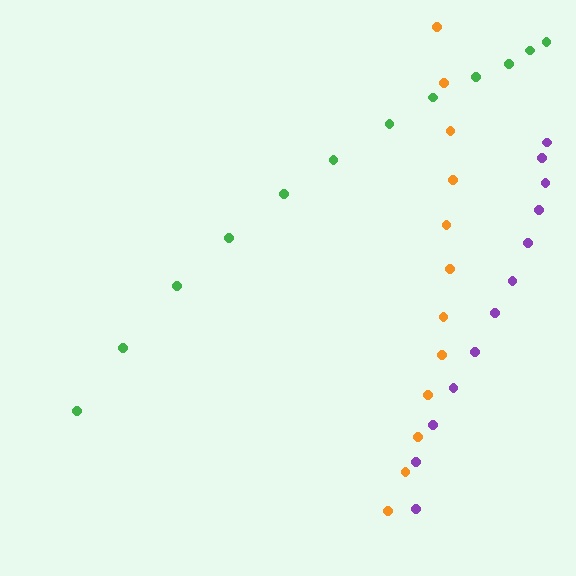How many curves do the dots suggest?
There are 3 distinct paths.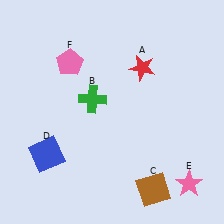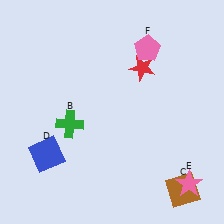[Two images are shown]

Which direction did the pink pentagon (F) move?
The pink pentagon (F) moved right.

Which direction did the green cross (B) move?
The green cross (B) moved down.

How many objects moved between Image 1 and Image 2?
3 objects moved between the two images.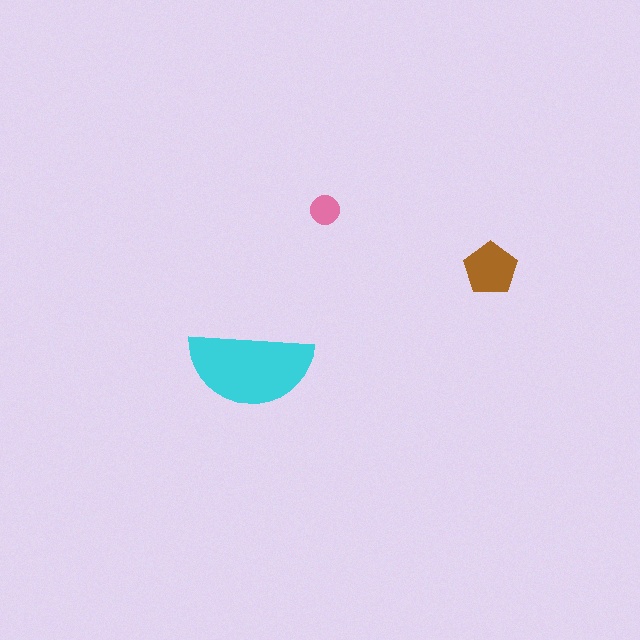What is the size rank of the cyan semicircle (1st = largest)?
1st.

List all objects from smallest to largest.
The pink circle, the brown pentagon, the cyan semicircle.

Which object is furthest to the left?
The cyan semicircle is leftmost.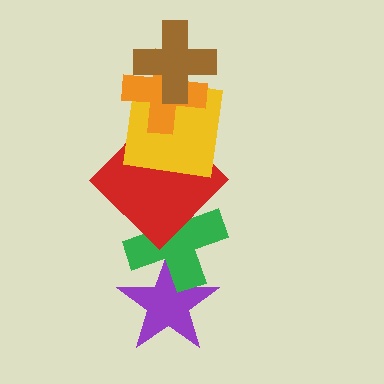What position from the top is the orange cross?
The orange cross is 2nd from the top.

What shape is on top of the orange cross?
The brown cross is on top of the orange cross.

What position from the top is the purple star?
The purple star is 6th from the top.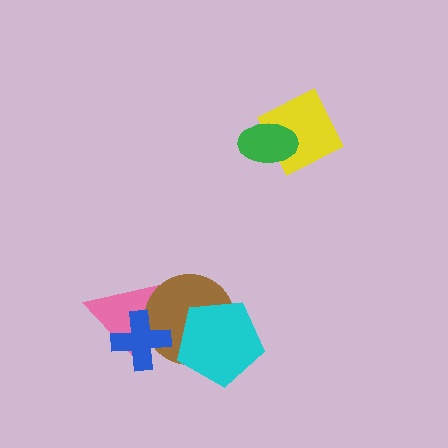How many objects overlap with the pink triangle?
2 objects overlap with the pink triangle.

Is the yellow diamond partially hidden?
Yes, it is partially covered by another shape.